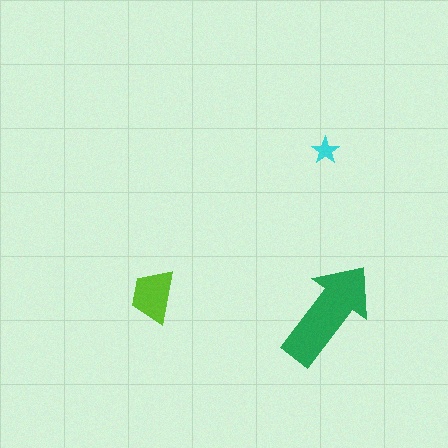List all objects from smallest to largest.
The cyan star, the lime trapezoid, the green arrow.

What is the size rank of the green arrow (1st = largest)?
1st.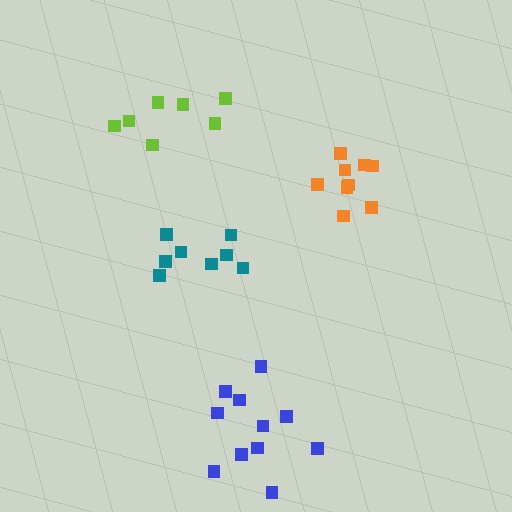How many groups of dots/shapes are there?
There are 4 groups.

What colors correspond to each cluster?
The clusters are colored: orange, teal, lime, blue.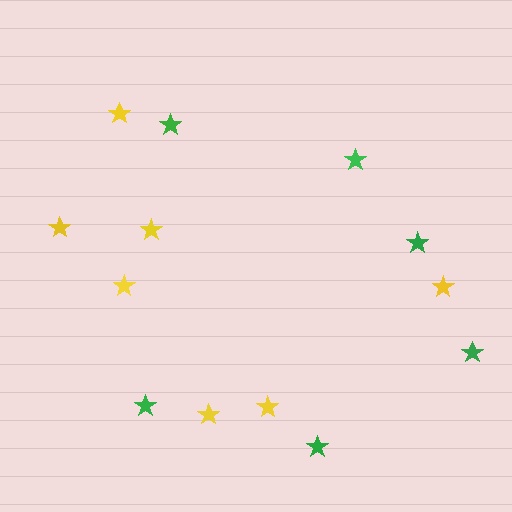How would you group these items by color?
There are 2 groups: one group of yellow stars (7) and one group of green stars (6).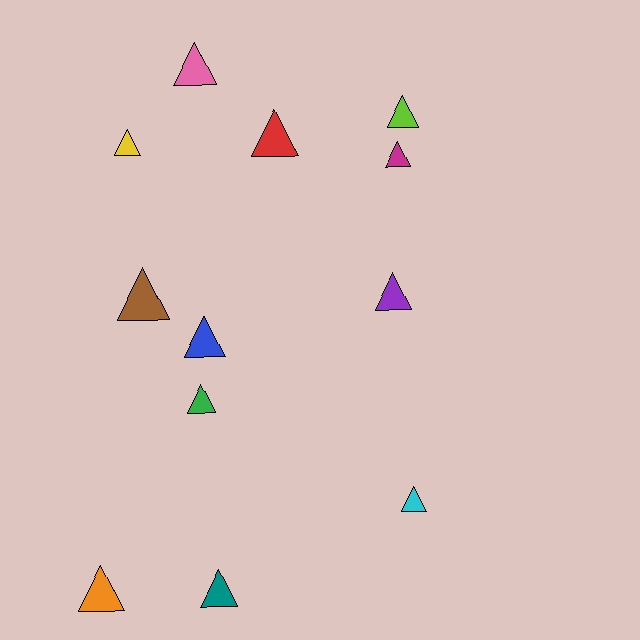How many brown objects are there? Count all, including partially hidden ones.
There is 1 brown object.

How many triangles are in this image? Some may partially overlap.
There are 12 triangles.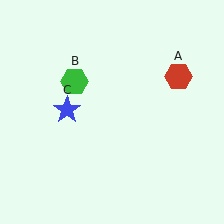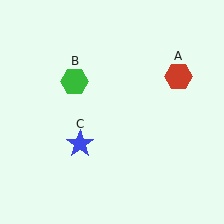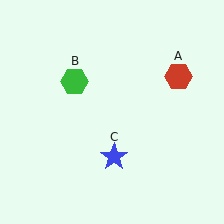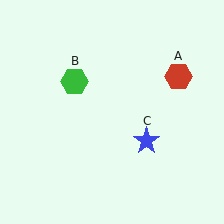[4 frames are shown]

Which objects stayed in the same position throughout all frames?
Red hexagon (object A) and green hexagon (object B) remained stationary.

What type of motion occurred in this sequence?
The blue star (object C) rotated counterclockwise around the center of the scene.